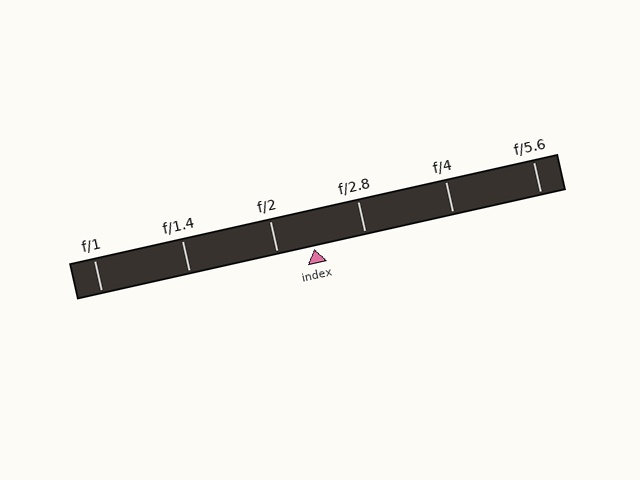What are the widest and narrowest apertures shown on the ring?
The widest aperture shown is f/1 and the narrowest is f/5.6.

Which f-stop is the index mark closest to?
The index mark is closest to f/2.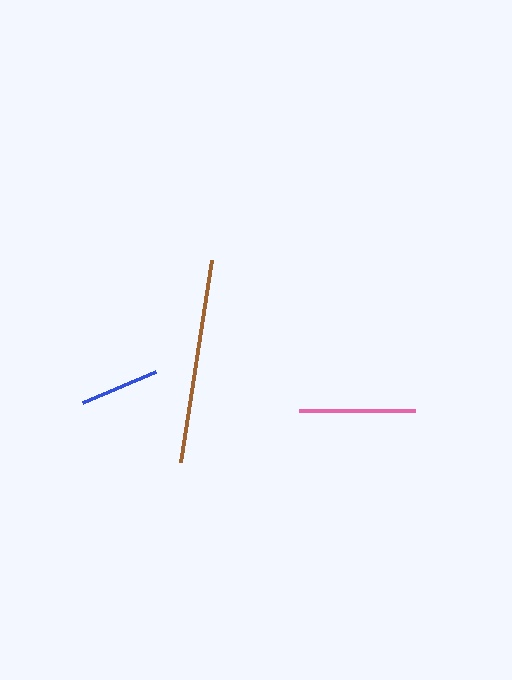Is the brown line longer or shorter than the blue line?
The brown line is longer than the blue line.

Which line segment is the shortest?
The blue line is the shortest at approximately 79 pixels.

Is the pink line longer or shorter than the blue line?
The pink line is longer than the blue line.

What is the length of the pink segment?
The pink segment is approximately 116 pixels long.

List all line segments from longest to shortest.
From longest to shortest: brown, pink, blue.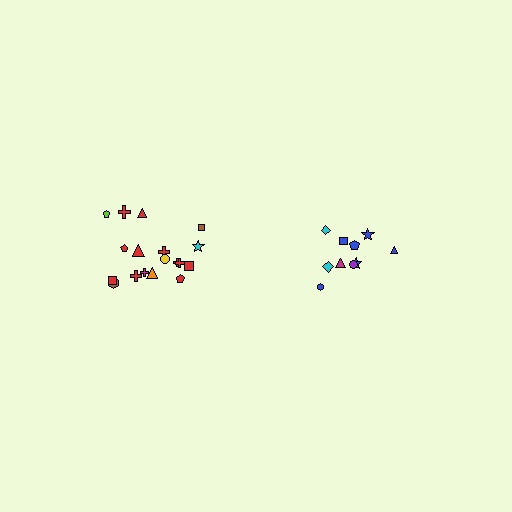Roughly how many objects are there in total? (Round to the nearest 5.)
Roughly 30 objects in total.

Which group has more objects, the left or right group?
The left group.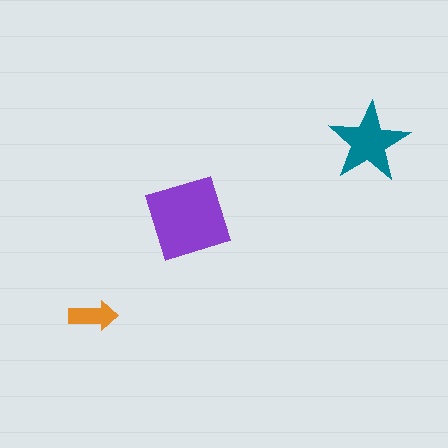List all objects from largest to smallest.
The purple diamond, the teal star, the orange arrow.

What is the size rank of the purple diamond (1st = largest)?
1st.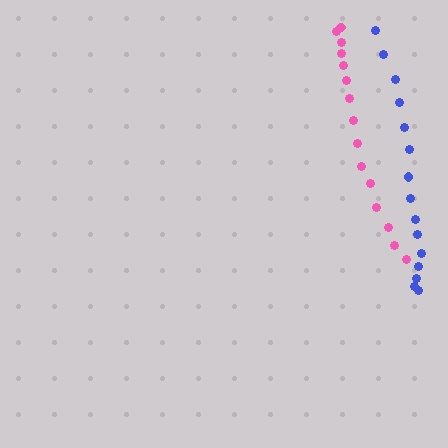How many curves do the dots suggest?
There are 2 distinct paths.